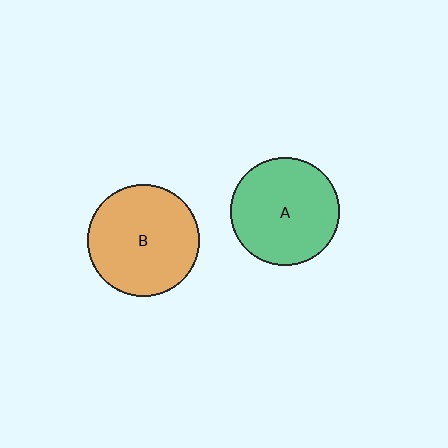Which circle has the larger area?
Circle B (orange).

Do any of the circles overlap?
No, none of the circles overlap.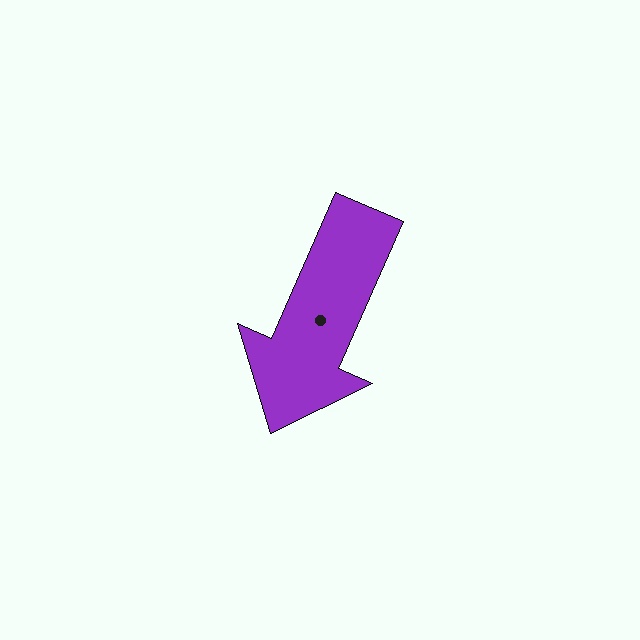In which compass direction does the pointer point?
Southwest.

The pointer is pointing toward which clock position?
Roughly 7 o'clock.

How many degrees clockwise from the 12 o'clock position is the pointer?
Approximately 204 degrees.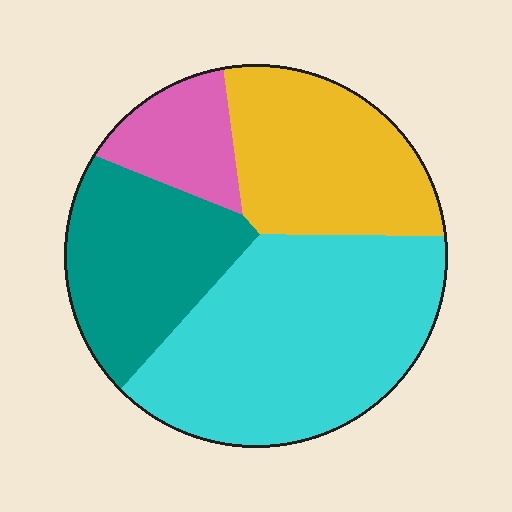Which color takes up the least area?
Pink, at roughly 10%.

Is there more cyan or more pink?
Cyan.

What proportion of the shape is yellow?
Yellow takes up about one quarter (1/4) of the shape.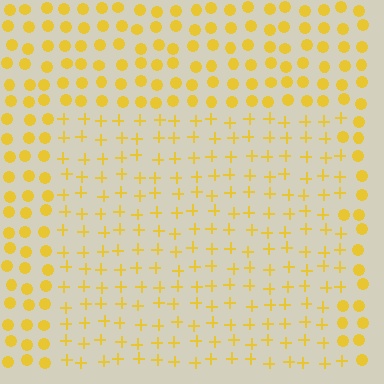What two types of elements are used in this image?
The image uses plus signs inside the rectangle region and circles outside it.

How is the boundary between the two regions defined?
The boundary is defined by a change in element shape: plus signs inside vs. circles outside. All elements share the same color and spacing.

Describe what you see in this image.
The image is filled with small yellow elements arranged in a uniform grid. A rectangle-shaped region contains plus signs, while the surrounding area contains circles. The boundary is defined purely by the change in element shape.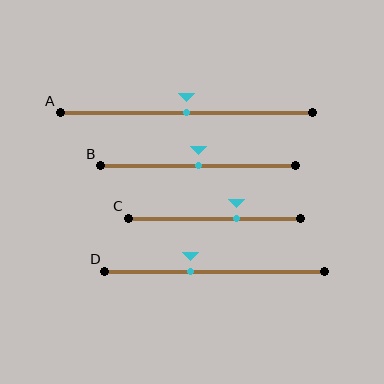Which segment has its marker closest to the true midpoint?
Segment A has its marker closest to the true midpoint.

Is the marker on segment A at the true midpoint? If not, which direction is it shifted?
Yes, the marker on segment A is at the true midpoint.